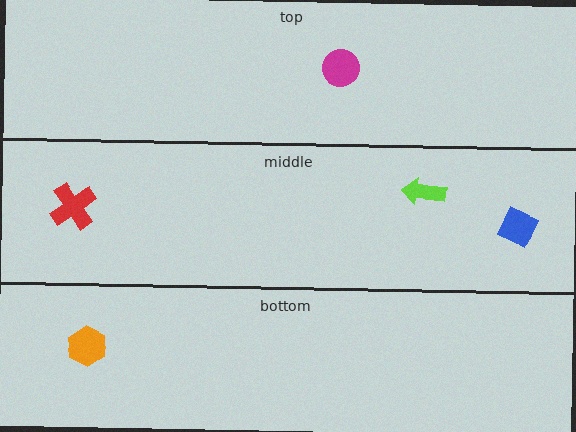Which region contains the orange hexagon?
The bottom region.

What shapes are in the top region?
The magenta circle.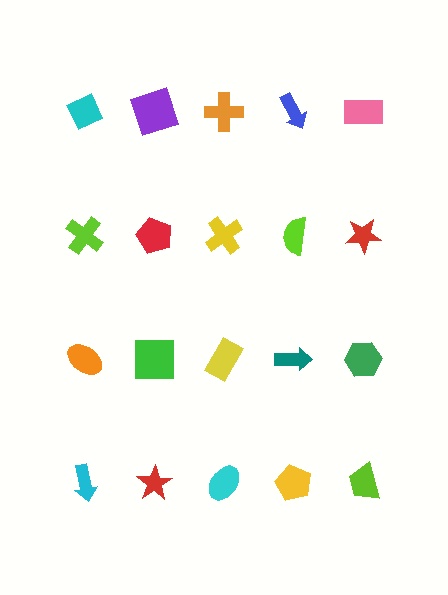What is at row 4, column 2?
A red star.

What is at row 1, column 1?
A cyan diamond.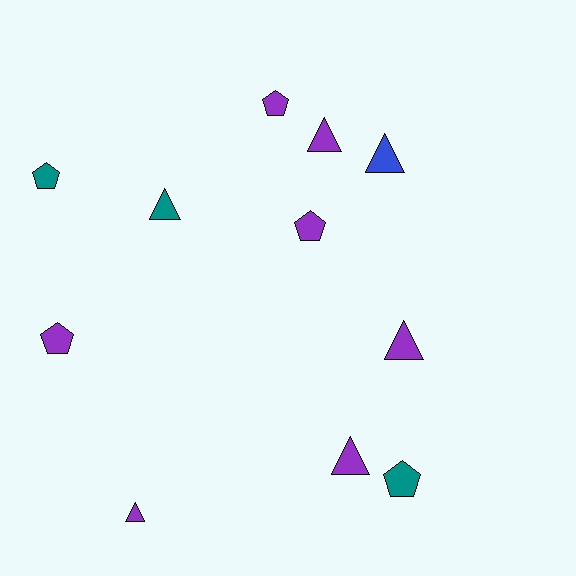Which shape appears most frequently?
Triangle, with 6 objects.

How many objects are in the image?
There are 11 objects.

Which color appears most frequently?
Purple, with 7 objects.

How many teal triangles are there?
There is 1 teal triangle.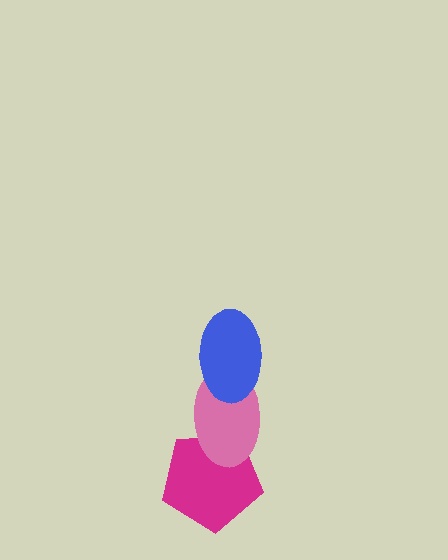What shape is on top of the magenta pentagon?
The pink ellipse is on top of the magenta pentagon.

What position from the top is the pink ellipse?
The pink ellipse is 2nd from the top.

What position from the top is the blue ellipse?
The blue ellipse is 1st from the top.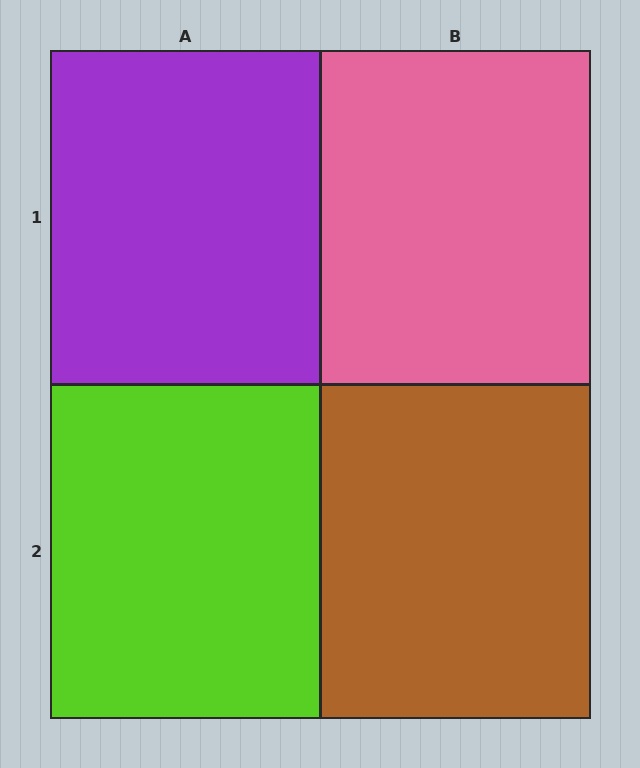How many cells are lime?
1 cell is lime.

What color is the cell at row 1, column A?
Purple.